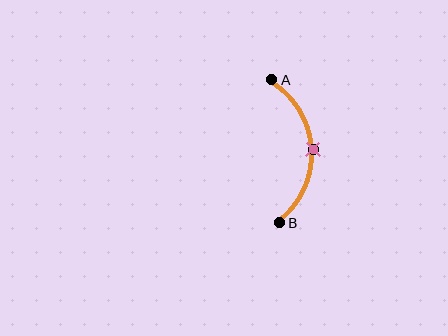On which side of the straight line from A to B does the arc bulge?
The arc bulges to the right of the straight line connecting A and B.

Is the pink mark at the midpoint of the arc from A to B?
Yes. The pink mark lies on the arc at equal arc-length from both A and B — it is the arc midpoint.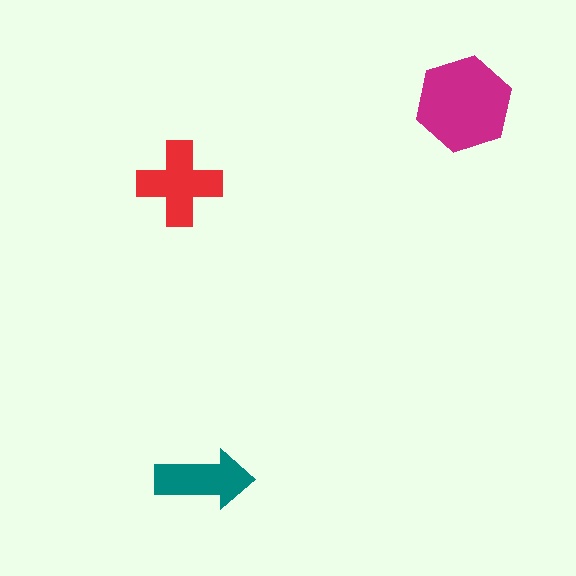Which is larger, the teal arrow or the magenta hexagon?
The magenta hexagon.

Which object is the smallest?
The teal arrow.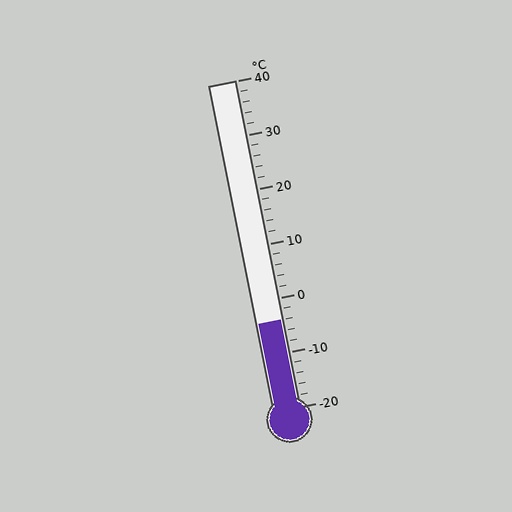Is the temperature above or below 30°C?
The temperature is below 30°C.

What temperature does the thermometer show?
The thermometer shows approximately -4°C.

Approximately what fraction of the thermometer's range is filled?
The thermometer is filled to approximately 25% of its range.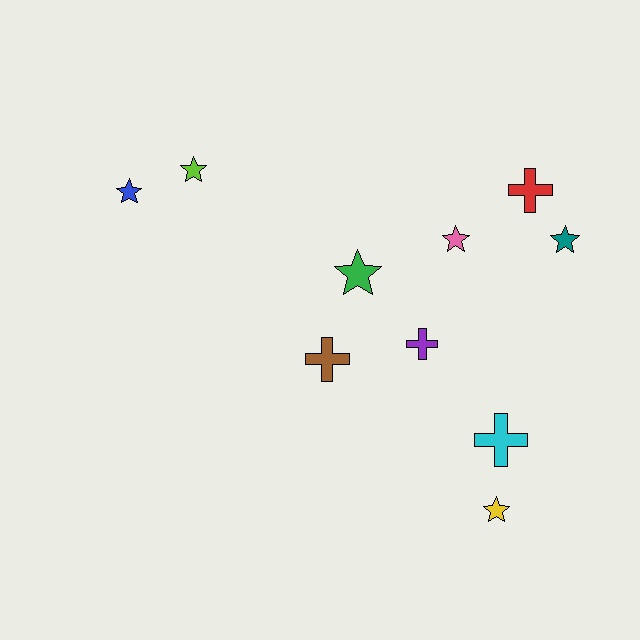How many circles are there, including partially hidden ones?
There are no circles.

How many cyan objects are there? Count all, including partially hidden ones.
There is 1 cyan object.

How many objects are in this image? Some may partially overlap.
There are 10 objects.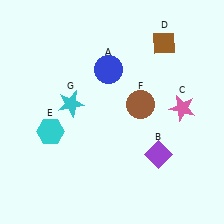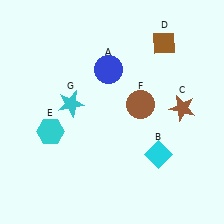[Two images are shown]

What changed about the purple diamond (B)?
In Image 1, B is purple. In Image 2, it changed to cyan.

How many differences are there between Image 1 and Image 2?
There are 2 differences between the two images.